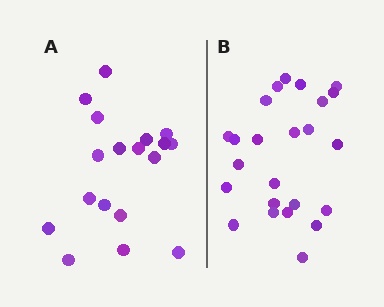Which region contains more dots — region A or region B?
Region B (the right region) has more dots.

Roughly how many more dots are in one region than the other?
Region B has about 6 more dots than region A.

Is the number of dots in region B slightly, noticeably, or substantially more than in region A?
Region B has noticeably more, but not dramatically so. The ratio is roughly 1.3 to 1.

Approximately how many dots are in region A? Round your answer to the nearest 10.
About 20 dots. (The exact count is 18, which rounds to 20.)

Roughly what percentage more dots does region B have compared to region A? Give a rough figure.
About 35% more.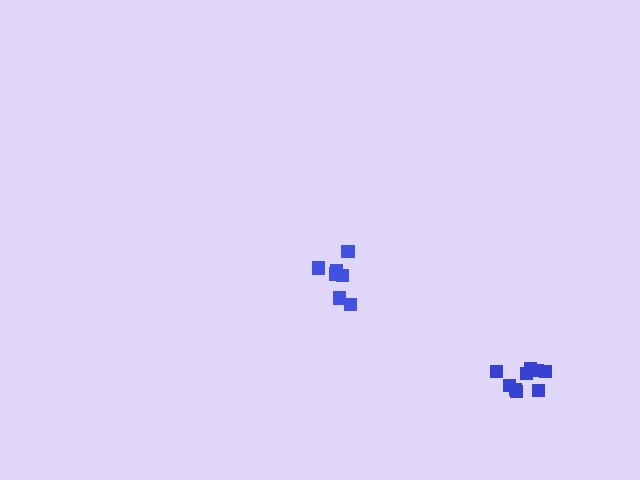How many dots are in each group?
Group 1: 9 dots, Group 2: 7 dots (16 total).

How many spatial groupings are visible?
There are 2 spatial groupings.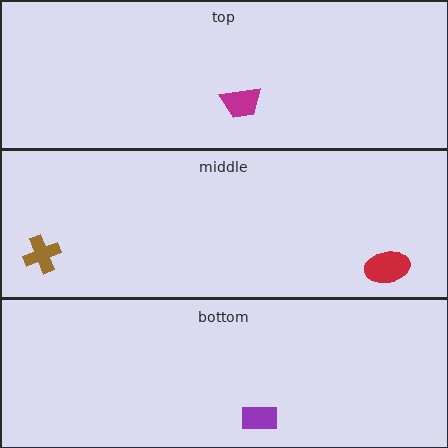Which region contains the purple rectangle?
The bottom region.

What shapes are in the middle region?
The brown cross, the red ellipse.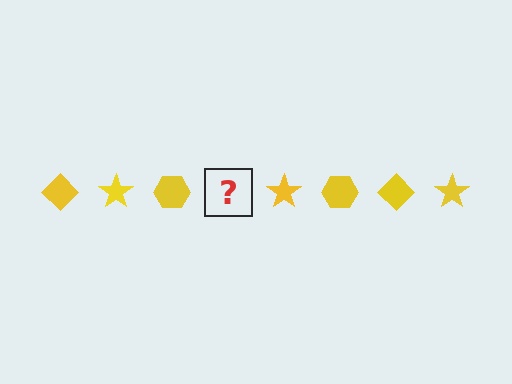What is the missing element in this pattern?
The missing element is a yellow diamond.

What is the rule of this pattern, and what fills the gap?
The rule is that the pattern cycles through diamond, star, hexagon shapes in yellow. The gap should be filled with a yellow diamond.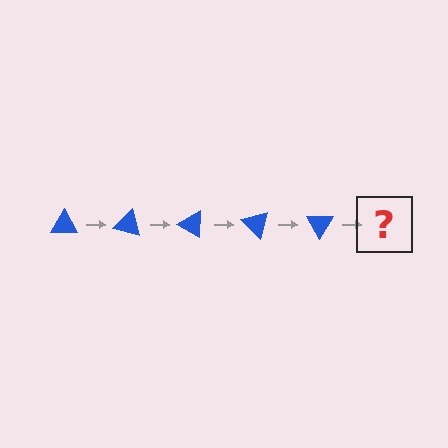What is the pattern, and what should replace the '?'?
The pattern is that the triangle rotates 15 degrees each step. The '?' should be a blue triangle rotated 75 degrees.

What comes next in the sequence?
The next element should be a blue triangle rotated 75 degrees.